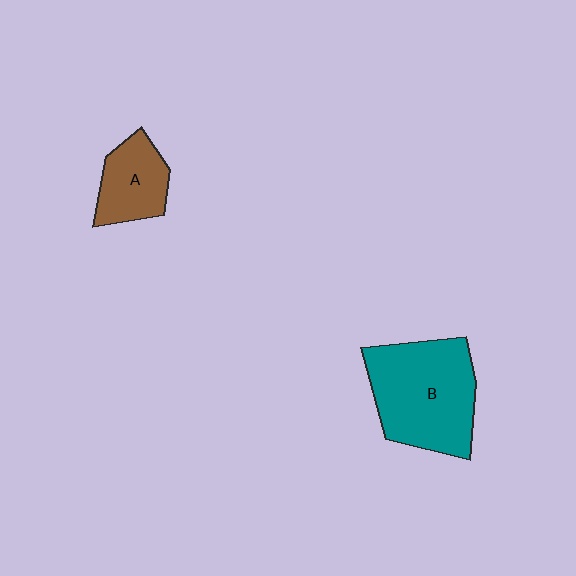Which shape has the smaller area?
Shape A (brown).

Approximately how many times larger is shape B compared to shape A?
Approximately 2.1 times.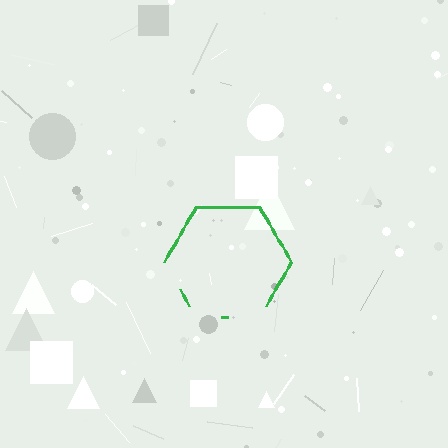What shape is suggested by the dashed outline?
The dashed outline suggests a hexagon.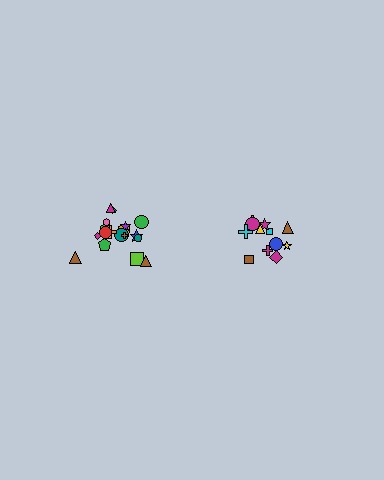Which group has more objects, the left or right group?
The left group.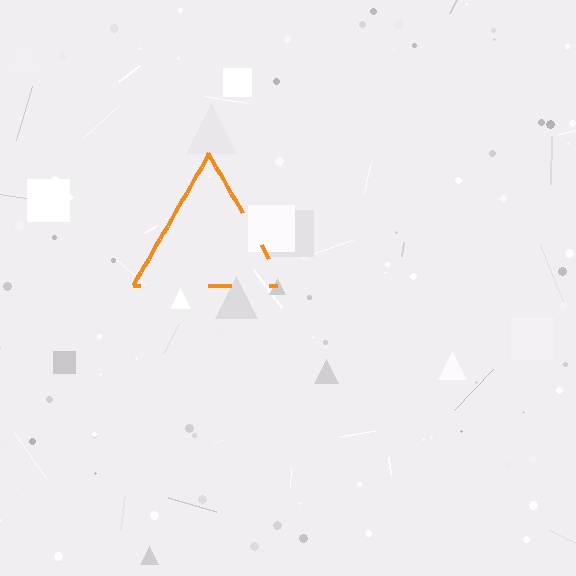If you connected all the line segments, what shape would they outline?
They would outline a triangle.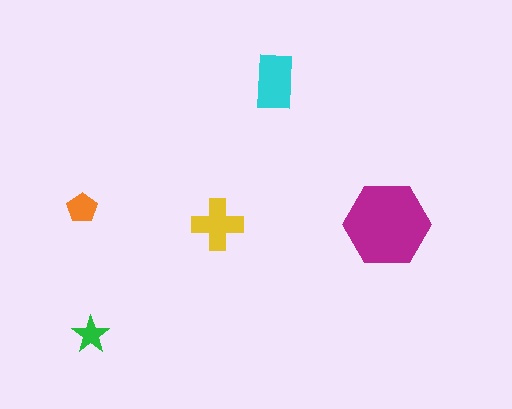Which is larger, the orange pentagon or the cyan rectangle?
The cyan rectangle.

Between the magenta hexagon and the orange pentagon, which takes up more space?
The magenta hexagon.